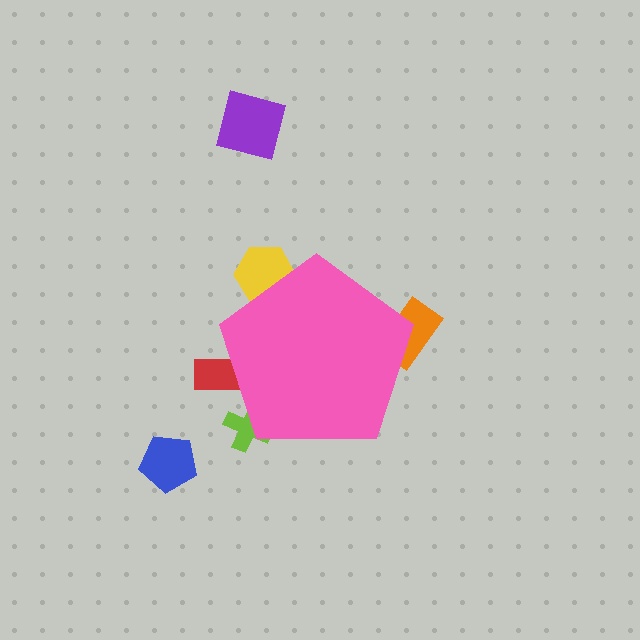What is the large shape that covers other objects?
A pink pentagon.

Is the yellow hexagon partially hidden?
Yes, the yellow hexagon is partially hidden behind the pink pentagon.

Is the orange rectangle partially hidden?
Yes, the orange rectangle is partially hidden behind the pink pentagon.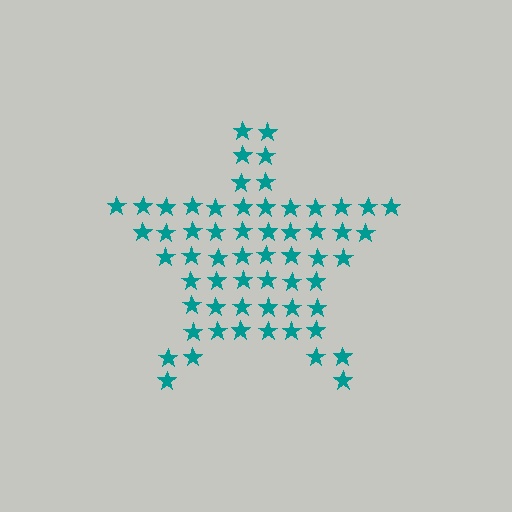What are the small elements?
The small elements are stars.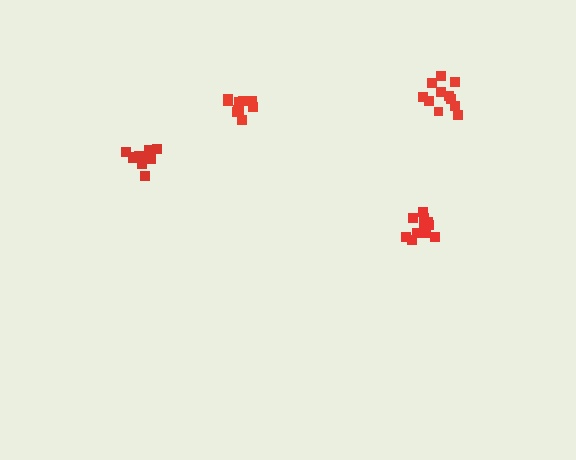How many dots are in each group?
Group 1: 11 dots, Group 2: 11 dots, Group 3: 11 dots, Group 4: 10 dots (43 total).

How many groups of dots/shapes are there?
There are 4 groups.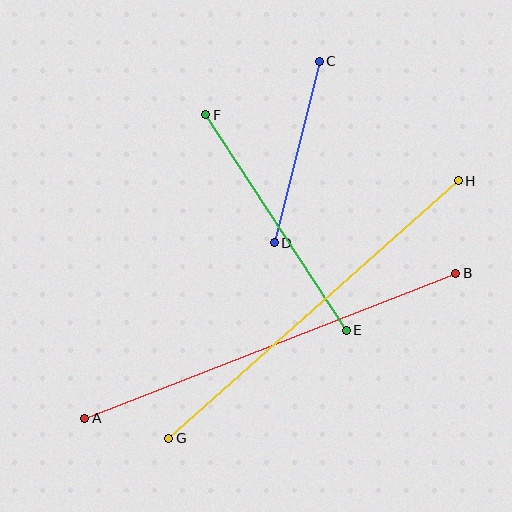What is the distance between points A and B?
The distance is approximately 398 pixels.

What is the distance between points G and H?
The distance is approximately 387 pixels.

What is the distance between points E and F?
The distance is approximately 258 pixels.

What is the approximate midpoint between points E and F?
The midpoint is at approximately (276, 222) pixels.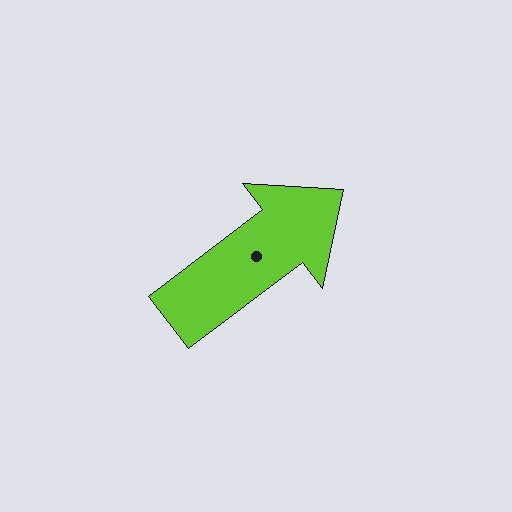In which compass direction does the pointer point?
Northeast.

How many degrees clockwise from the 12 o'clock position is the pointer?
Approximately 53 degrees.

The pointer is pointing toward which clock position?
Roughly 2 o'clock.